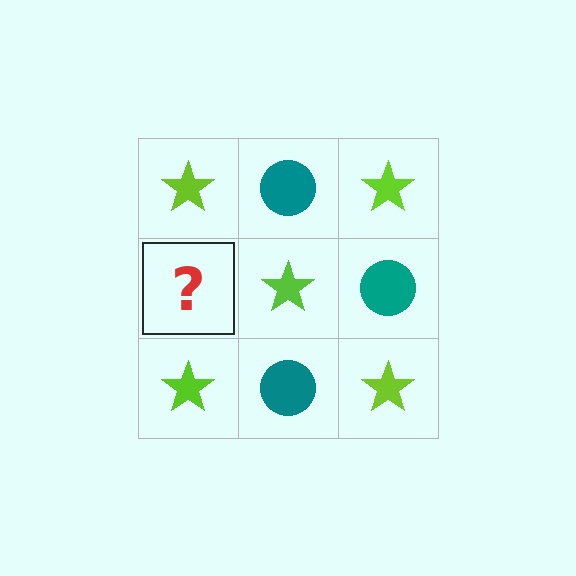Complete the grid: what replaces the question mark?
The question mark should be replaced with a teal circle.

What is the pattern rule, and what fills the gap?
The rule is that it alternates lime star and teal circle in a checkerboard pattern. The gap should be filled with a teal circle.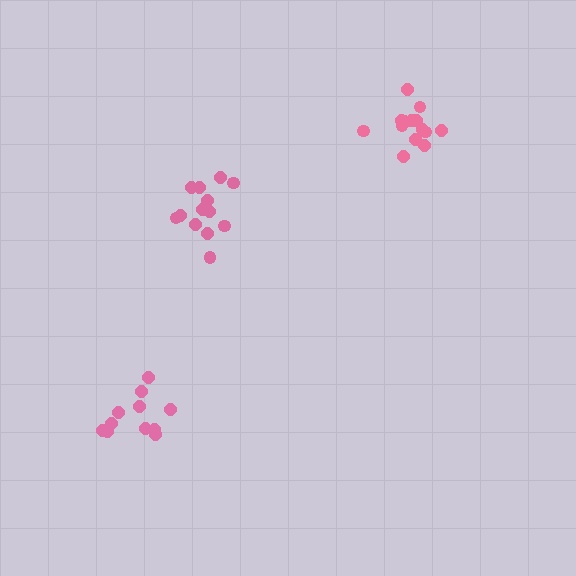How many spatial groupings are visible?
There are 3 spatial groupings.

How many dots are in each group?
Group 1: 11 dots, Group 2: 13 dots, Group 3: 14 dots (38 total).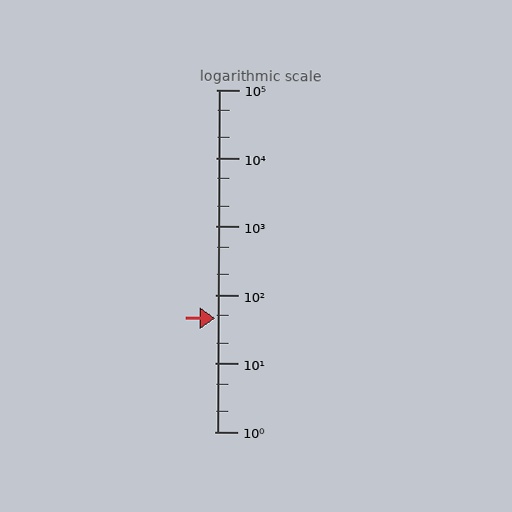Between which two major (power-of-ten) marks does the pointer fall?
The pointer is between 10 and 100.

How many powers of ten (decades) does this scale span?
The scale spans 5 decades, from 1 to 100000.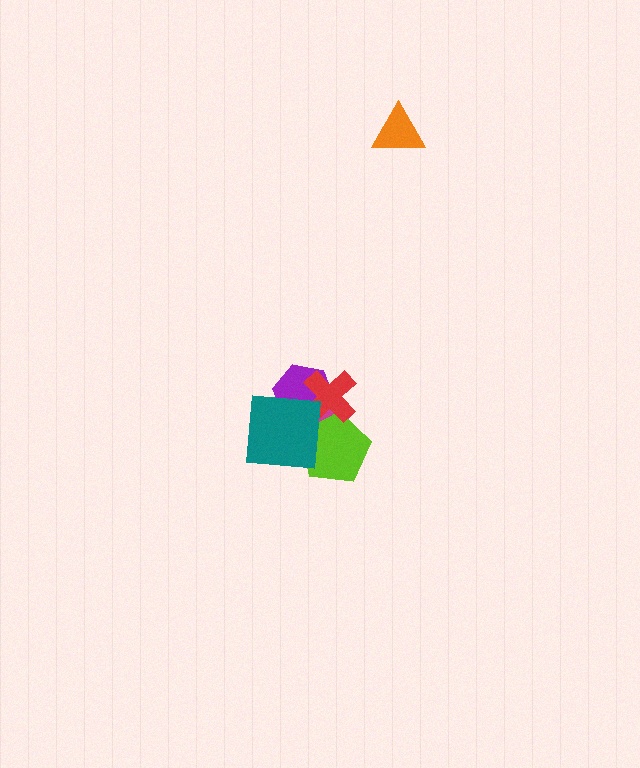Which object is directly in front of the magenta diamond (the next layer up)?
The lime pentagon is directly in front of the magenta diamond.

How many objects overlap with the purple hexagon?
3 objects overlap with the purple hexagon.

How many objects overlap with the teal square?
4 objects overlap with the teal square.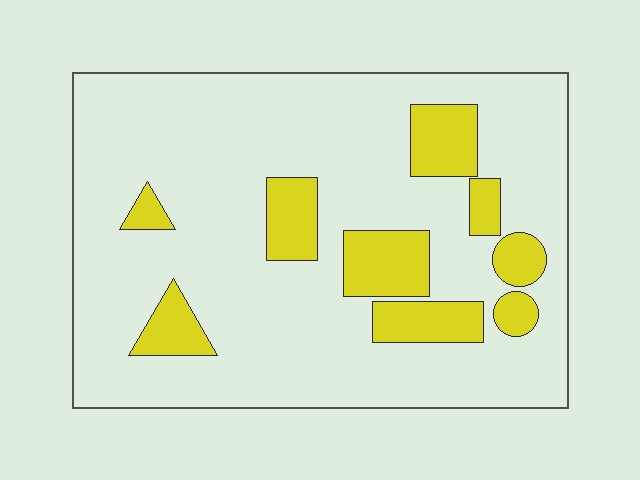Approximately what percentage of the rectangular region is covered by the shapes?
Approximately 20%.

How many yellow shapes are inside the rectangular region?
9.